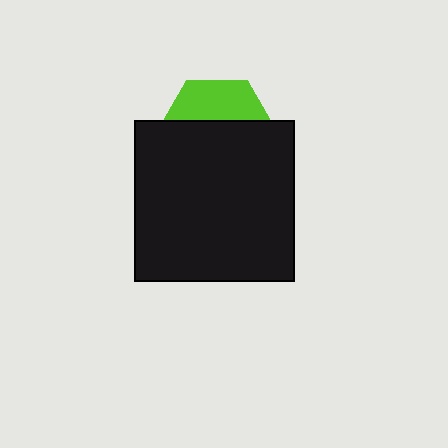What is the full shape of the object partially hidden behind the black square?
The partially hidden object is a lime hexagon.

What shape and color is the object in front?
The object in front is a black square.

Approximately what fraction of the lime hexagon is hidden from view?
Roughly 65% of the lime hexagon is hidden behind the black square.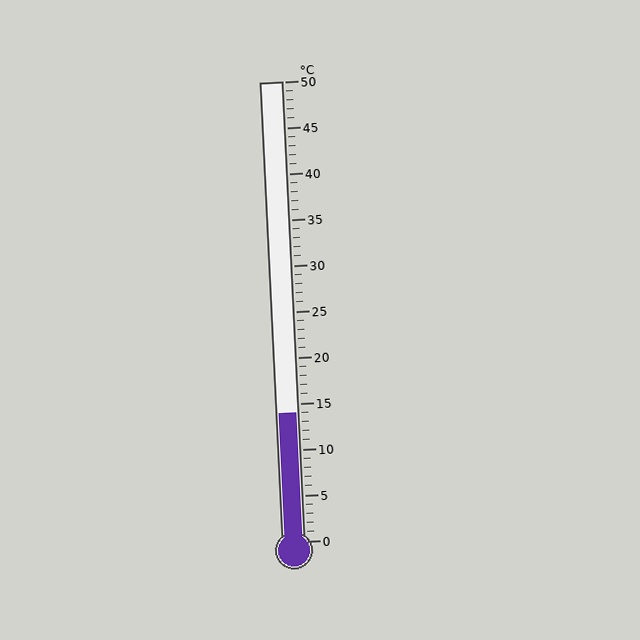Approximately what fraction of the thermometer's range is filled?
The thermometer is filled to approximately 30% of its range.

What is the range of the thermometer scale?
The thermometer scale ranges from 0°C to 50°C.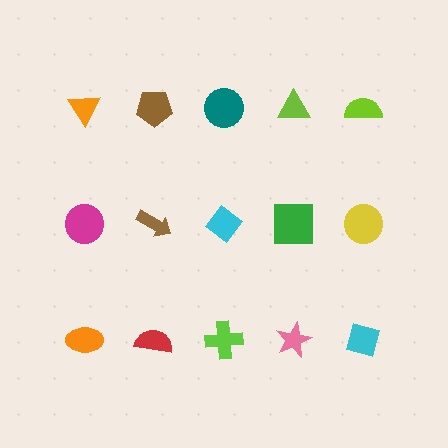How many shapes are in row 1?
5 shapes.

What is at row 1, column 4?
A lime triangle.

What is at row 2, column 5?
A yellow circle.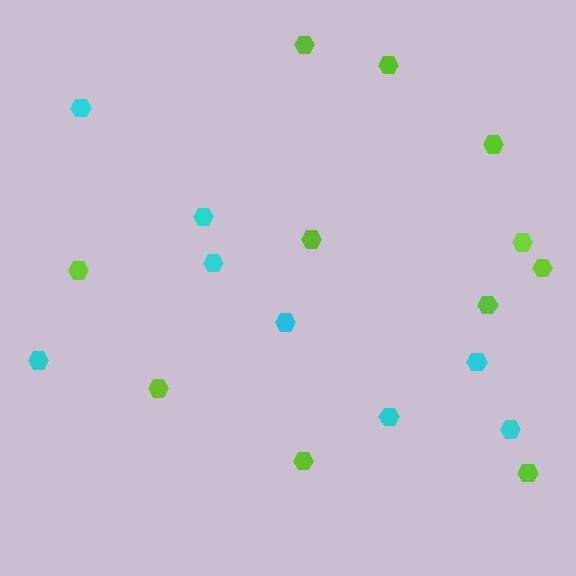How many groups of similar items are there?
There are 2 groups: one group of lime hexagons (11) and one group of cyan hexagons (8).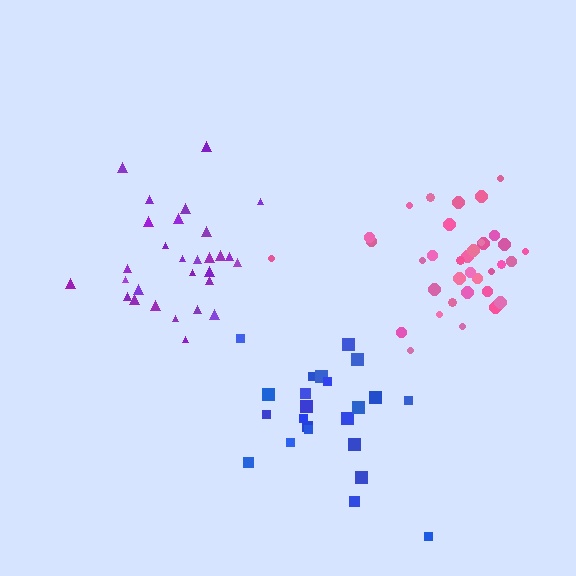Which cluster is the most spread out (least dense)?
Blue.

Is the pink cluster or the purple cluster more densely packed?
Pink.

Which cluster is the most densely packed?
Pink.